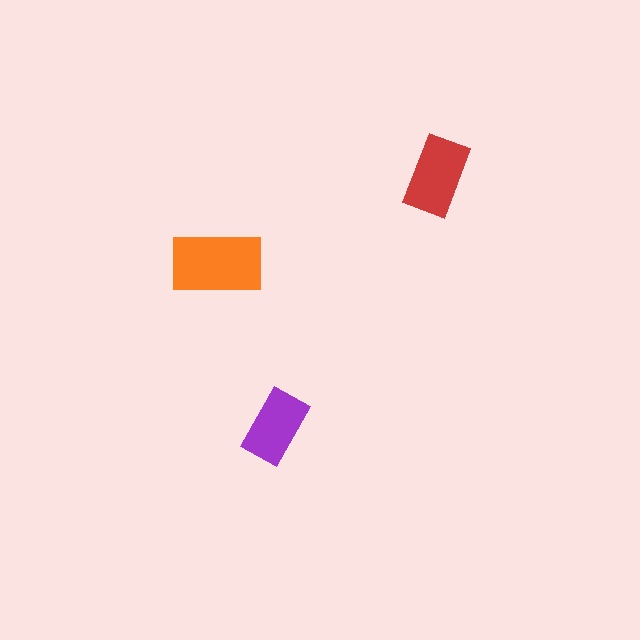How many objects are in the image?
There are 3 objects in the image.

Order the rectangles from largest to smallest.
the orange one, the red one, the purple one.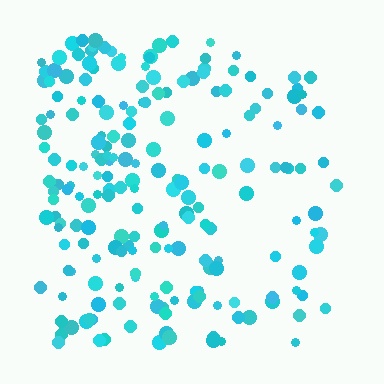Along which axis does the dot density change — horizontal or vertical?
Horizontal.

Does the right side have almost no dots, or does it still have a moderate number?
Still a moderate number, just noticeably fewer than the left.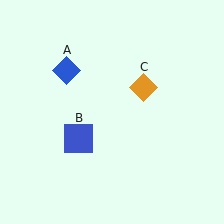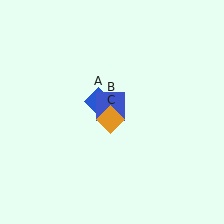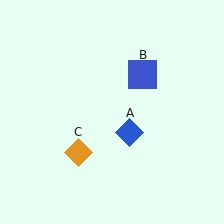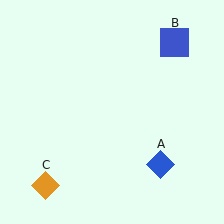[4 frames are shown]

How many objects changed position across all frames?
3 objects changed position: blue diamond (object A), blue square (object B), orange diamond (object C).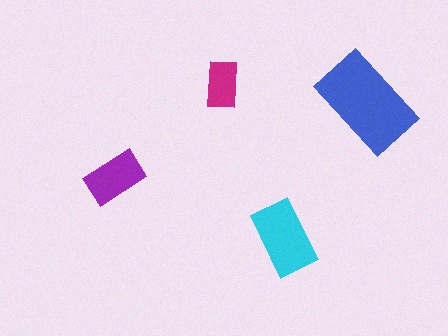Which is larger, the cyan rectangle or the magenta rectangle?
The cyan one.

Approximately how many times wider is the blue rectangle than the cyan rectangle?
About 1.5 times wider.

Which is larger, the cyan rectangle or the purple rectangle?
The cyan one.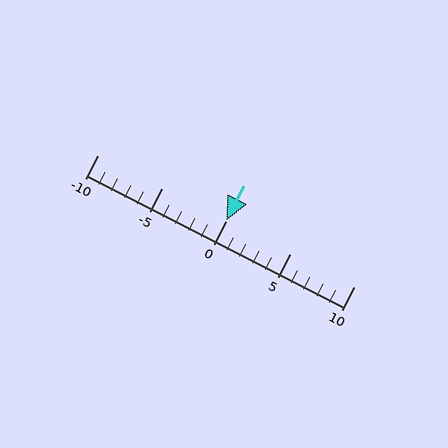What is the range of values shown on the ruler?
The ruler shows values from -10 to 10.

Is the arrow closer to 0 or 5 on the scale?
The arrow is closer to 0.